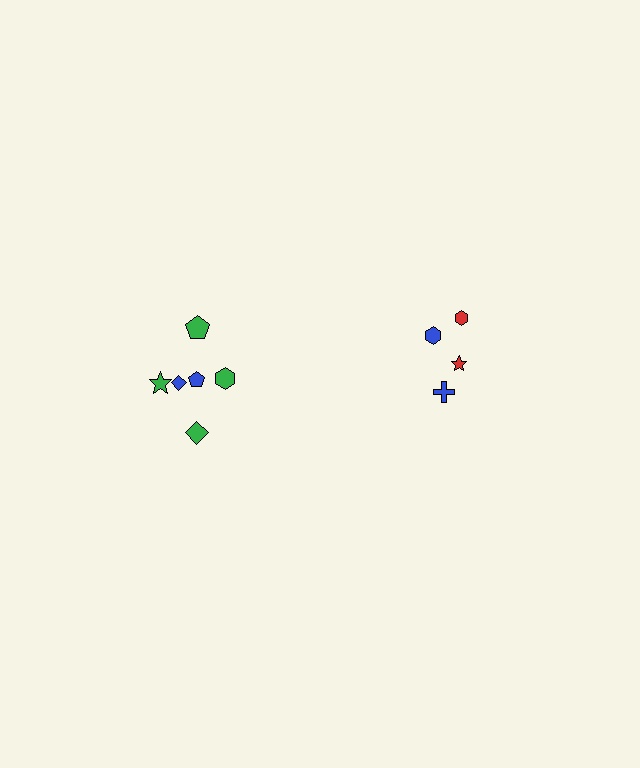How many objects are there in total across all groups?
There are 10 objects.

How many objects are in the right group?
There are 4 objects.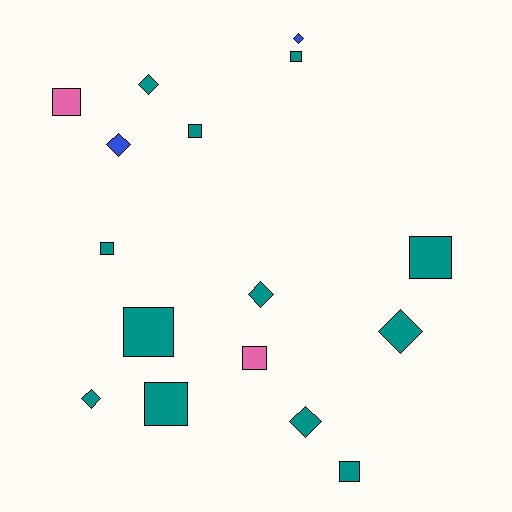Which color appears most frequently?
Teal, with 12 objects.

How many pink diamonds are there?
There are no pink diamonds.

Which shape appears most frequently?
Square, with 9 objects.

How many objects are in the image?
There are 16 objects.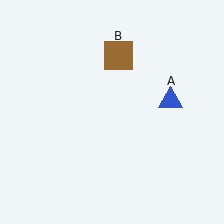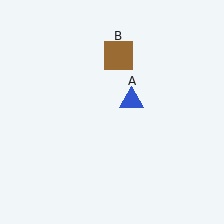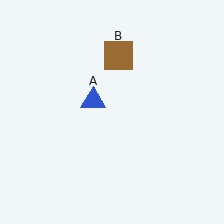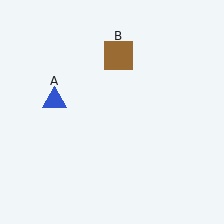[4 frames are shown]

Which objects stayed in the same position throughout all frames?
Brown square (object B) remained stationary.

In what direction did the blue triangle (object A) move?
The blue triangle (object A) moved left.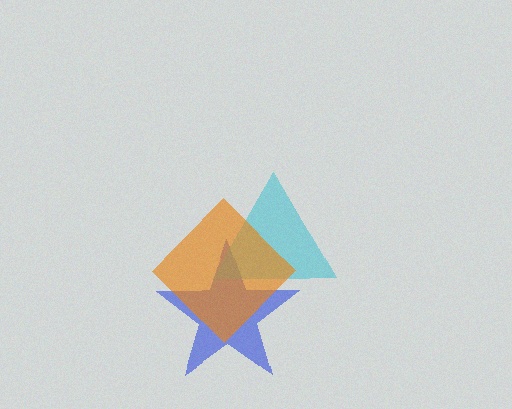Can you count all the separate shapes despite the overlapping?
Yes, there are 3 separate shapes.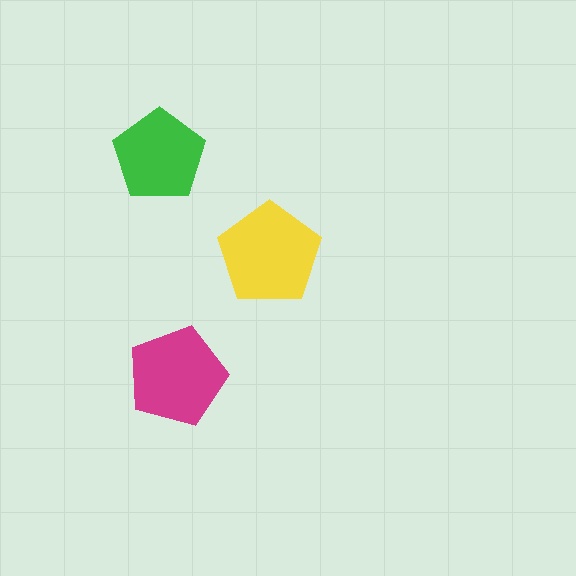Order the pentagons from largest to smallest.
the yellow one, the magenta one, the green one.